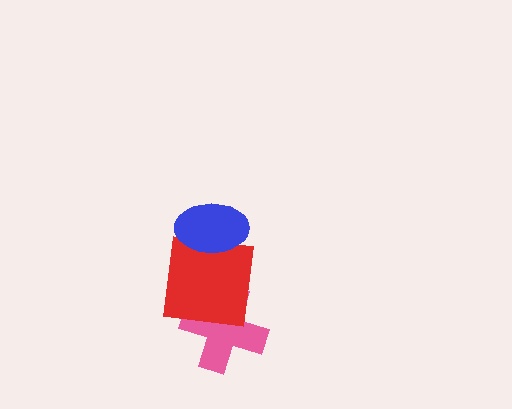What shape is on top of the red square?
The blue ellipse is on top of the red square.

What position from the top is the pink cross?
The pink cross is 3rd from the top.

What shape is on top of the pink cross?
The red square is on top of the pink cross.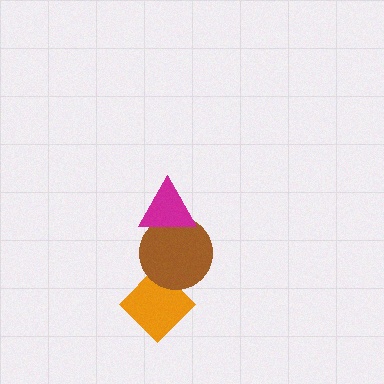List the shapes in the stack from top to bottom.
From top to bottom: the magenta triangle, the brown circle, the orange diamond.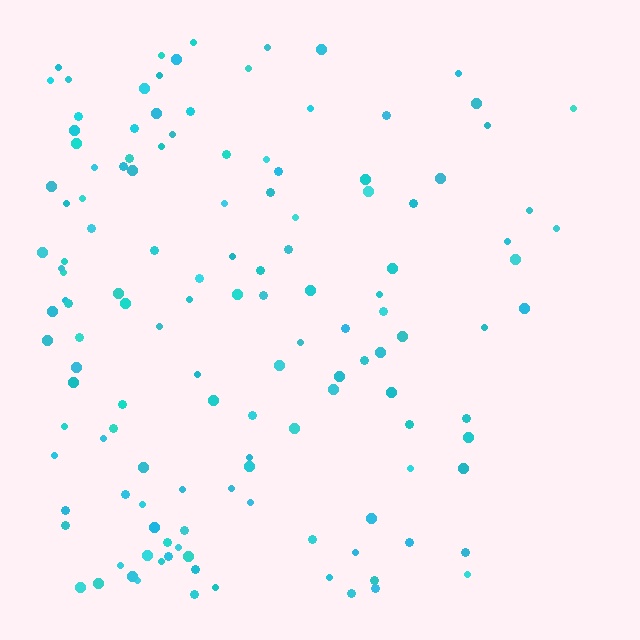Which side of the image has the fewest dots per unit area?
The right.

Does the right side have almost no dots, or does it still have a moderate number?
Still a moderate number, just noticeably fewer than the left.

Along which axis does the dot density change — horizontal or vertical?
Horizontal.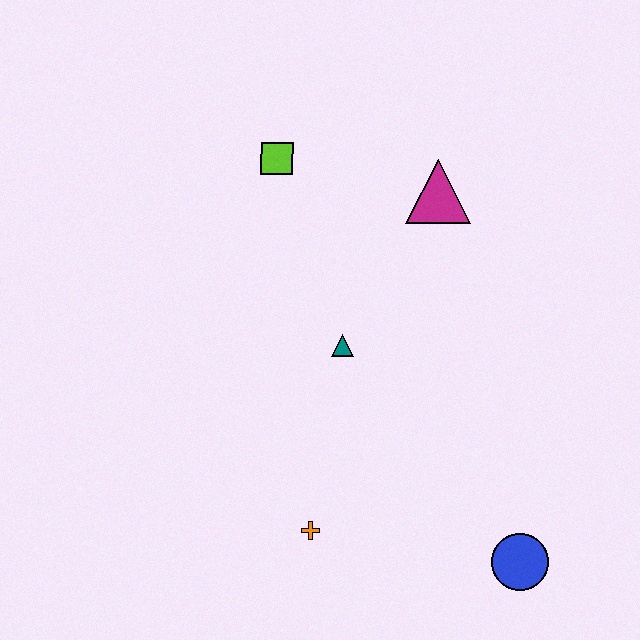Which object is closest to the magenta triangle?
The lime square is closest to the magenta triangle.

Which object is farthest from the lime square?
The blue circle is farthest from the lime square.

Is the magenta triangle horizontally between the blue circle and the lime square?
Yes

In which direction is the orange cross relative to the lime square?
The orange cross is below the lime square.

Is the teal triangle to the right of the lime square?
Yes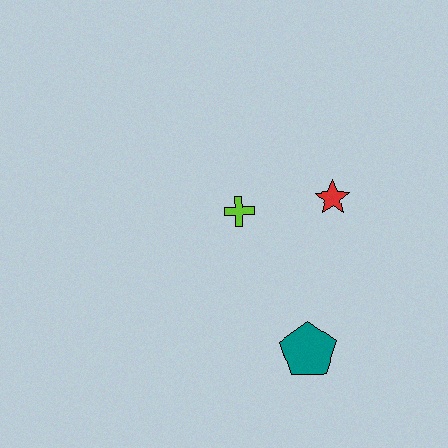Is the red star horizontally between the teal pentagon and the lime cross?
No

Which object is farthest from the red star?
The teal pentagon is farthest from the red star.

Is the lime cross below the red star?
Yes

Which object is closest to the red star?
The lime cross is closest to the red star.